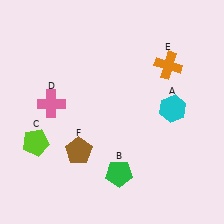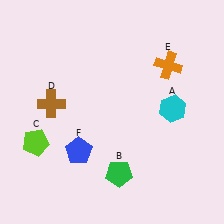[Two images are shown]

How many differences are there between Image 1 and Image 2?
There are 2 differences between the two images.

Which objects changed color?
D changed from pink to brown. F changed from brown to blue.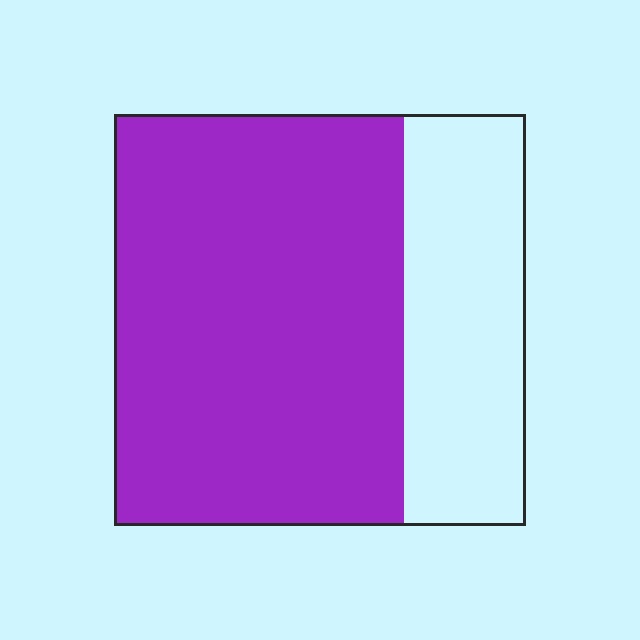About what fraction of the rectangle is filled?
About two thirds (2/3).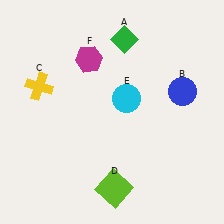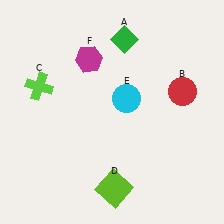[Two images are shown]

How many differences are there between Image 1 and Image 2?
There are 2 differences between the two images.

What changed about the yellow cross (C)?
In Image 1, C is yellow. In Image 2, it changed to lime.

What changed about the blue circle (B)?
In Image 1, B is blue. In Image 2, it changed to red.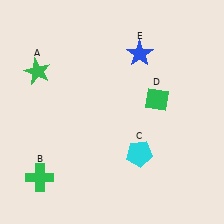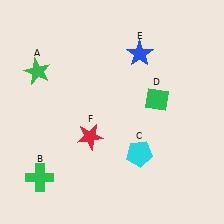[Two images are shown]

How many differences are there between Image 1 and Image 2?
There is 1 difference between the two images.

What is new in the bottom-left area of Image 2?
A red star (F) was added in the bottom-left area of Image 2.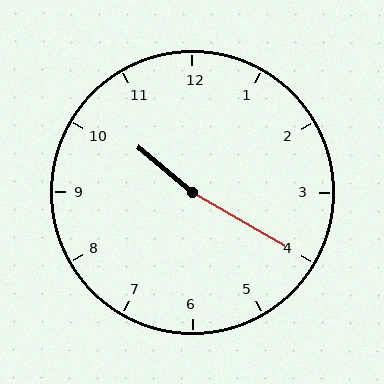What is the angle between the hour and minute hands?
Approximately 170 degrees.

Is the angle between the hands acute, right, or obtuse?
It is obtuse.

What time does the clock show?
10:20.